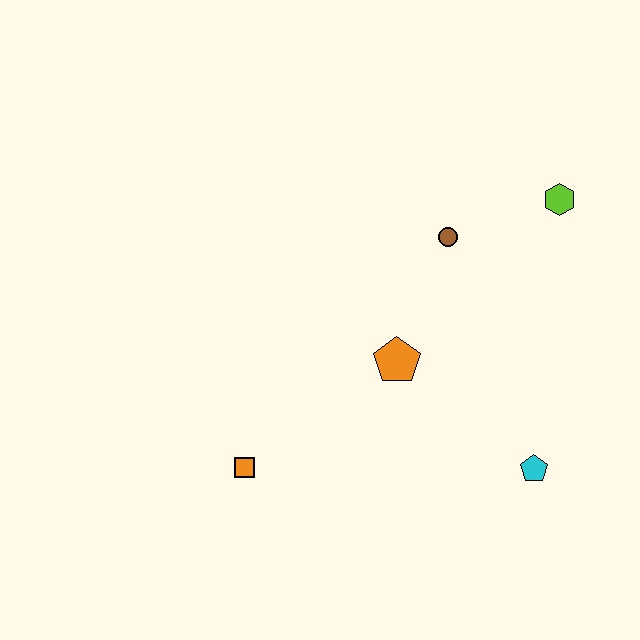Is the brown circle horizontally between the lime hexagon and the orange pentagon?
Yes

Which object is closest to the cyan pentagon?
The orange pentagon is closest to the cyan pentagon.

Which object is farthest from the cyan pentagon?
The orange square is farthest from the cyan pentagon.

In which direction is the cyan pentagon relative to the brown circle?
The cyan pentagon is below the brown circle.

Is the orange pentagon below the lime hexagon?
Yes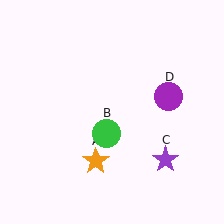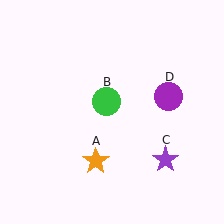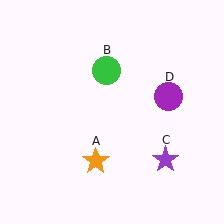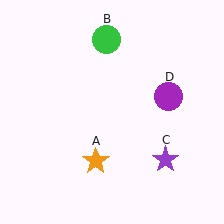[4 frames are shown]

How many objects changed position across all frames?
1 object changed position: green circle (object B).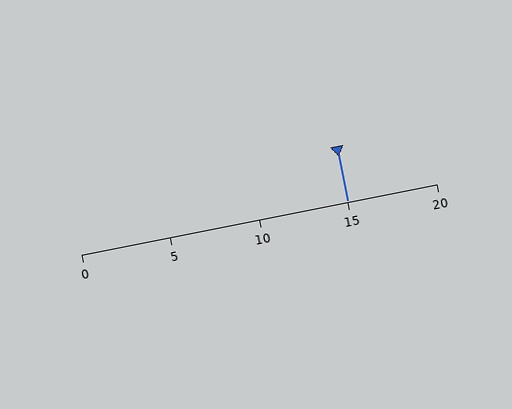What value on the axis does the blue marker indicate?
The marker indicates approximately 15.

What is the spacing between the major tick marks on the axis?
The major ticks are spaced 5 apart.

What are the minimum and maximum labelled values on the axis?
The axis runs from 0 to 20.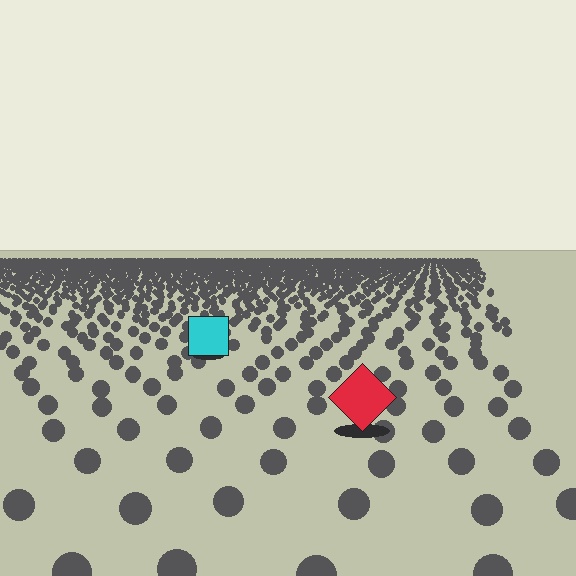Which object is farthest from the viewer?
The cyan square is farthest from the viewer. It appears smaller and the ground texture around it is denser.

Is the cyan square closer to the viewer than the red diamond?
No. The red diamond is closer — you can tell from the texture gradient: the ground texture is coarser near it.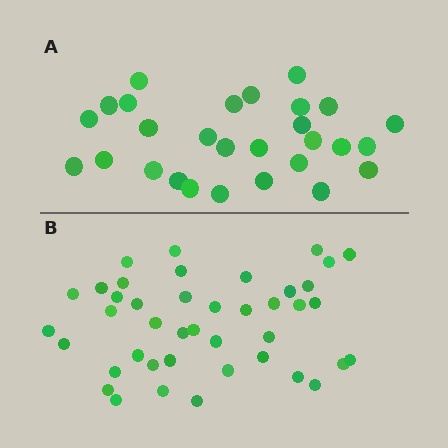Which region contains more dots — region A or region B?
Region B (the bottom region) has more dots.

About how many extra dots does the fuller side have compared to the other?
Region B has approximately 15 more dots than region A.